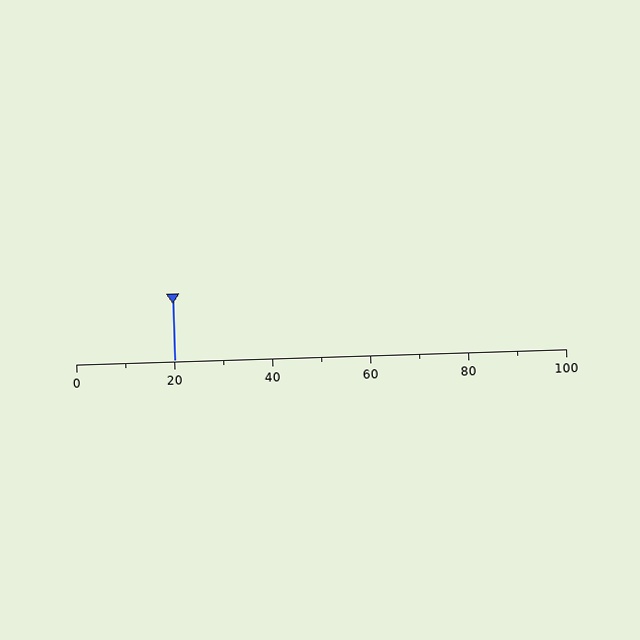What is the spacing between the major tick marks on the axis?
The major ticks are spaced 20 apart.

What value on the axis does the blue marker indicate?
The marker indicates approximately 20.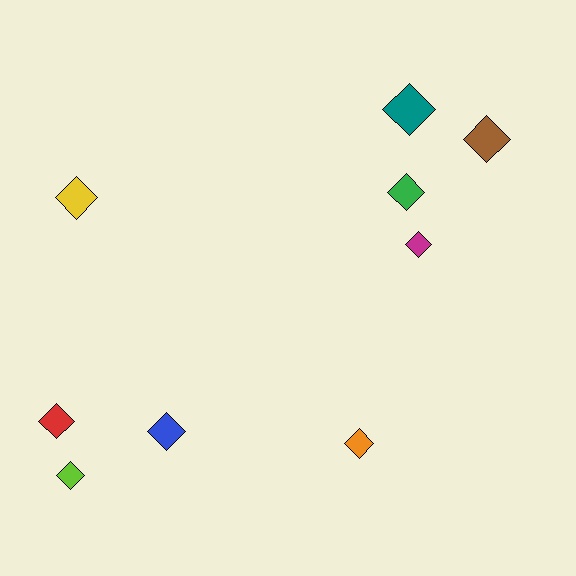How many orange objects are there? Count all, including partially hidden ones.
There is 1 orange object.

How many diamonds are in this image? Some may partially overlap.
There are 9 diamonds.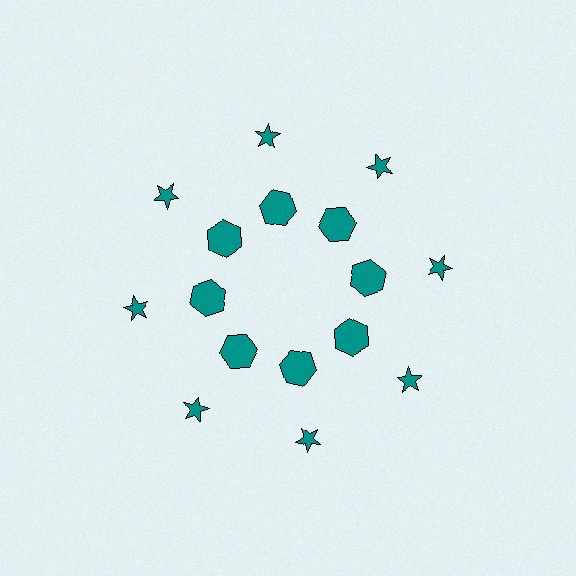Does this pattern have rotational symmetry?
Yes, this pattern has 8-fold rotational symmetry. It looks the same after rotating 45 degrees around the center.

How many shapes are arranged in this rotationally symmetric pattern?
There are 16 shapes, arranged in 8 groups of 2.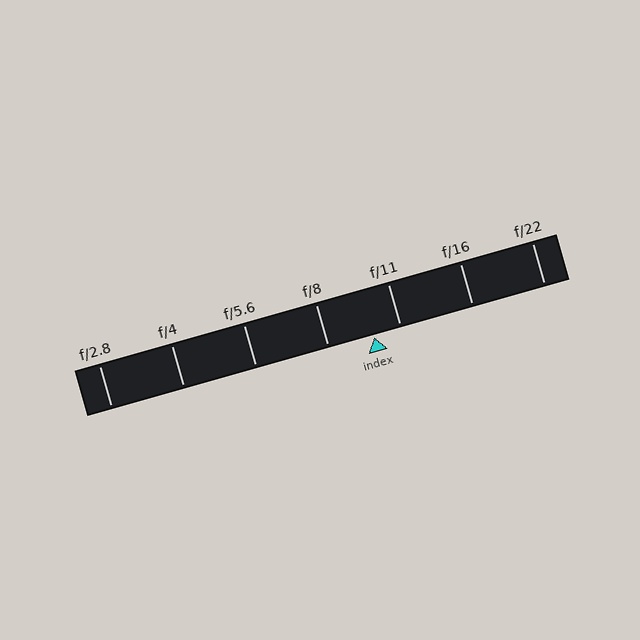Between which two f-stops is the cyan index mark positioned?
The index mark is between f/8 and f/11.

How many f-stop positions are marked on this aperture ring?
There are 7 f-stop positions marked.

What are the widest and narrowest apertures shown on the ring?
The widest aperture shown is f/2.8 and the narrowest is f/22.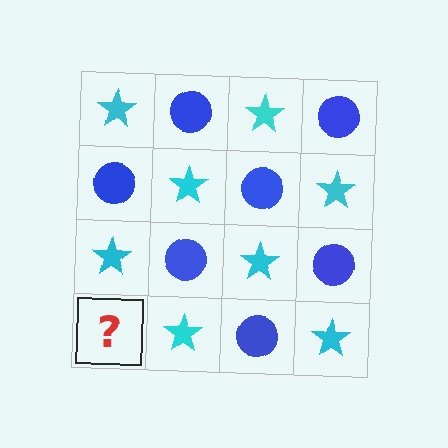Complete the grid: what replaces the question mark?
The question mark should be replaced with a blue circle.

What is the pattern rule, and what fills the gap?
The rule is that it alternates cyan star and blue circle in a checkerboard pattern. The gap should be filled with a blue circle.